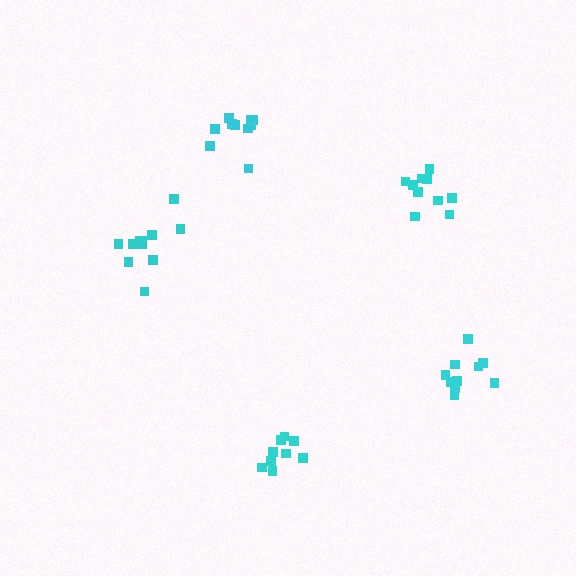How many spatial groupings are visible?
There are 5 spatial groupings.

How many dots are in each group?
Group 1: 10 dots, Group 2: 9 dots, Group 3: 11 dots, Group 4: 10 dots, Group 5: 10 dots (50 total).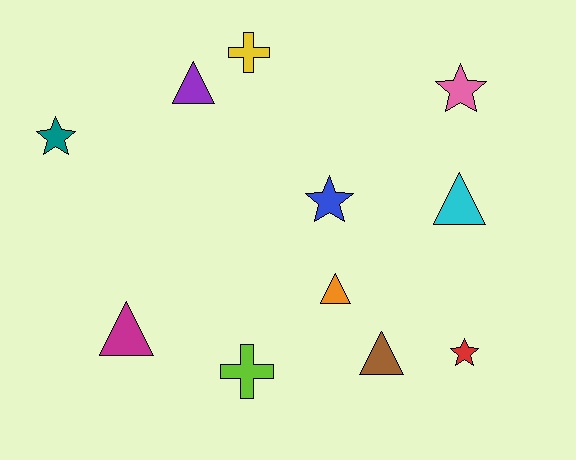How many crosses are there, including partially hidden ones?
There are 2 crosses.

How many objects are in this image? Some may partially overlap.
There are 11 objects.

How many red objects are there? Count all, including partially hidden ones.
There is 1 red object.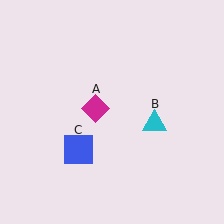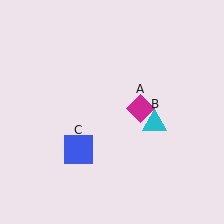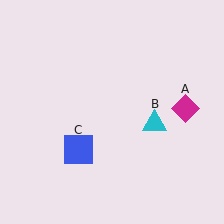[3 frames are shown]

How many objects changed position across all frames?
1 object changed position: magenta diamond (object A).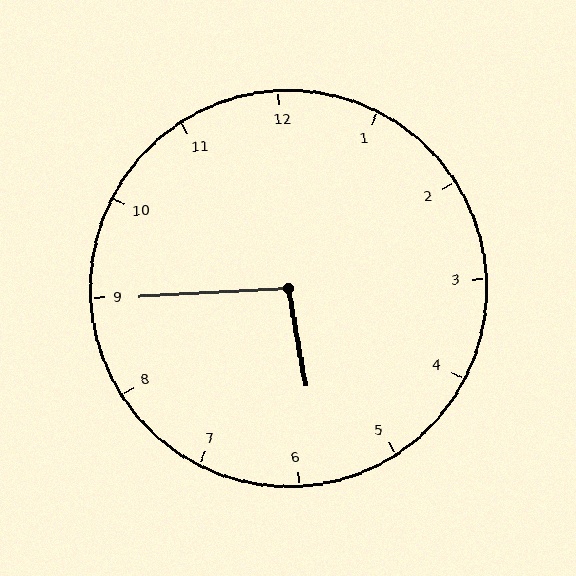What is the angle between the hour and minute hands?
Approximately 98 degrees.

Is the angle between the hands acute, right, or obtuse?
It is obtuse.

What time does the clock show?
5:45.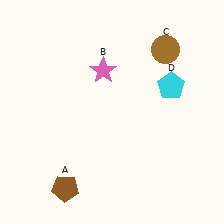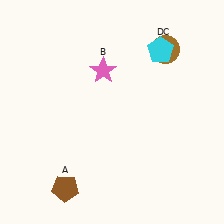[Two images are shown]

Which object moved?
The cyan pentagon (D) moved up.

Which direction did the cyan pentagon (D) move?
The cyan pentagon (D) moved up.